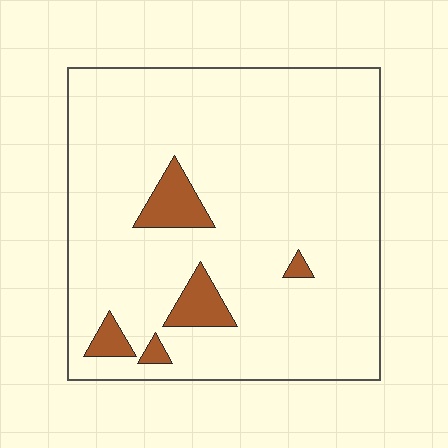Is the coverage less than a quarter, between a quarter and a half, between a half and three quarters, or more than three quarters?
Less than a quarter.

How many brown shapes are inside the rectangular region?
5.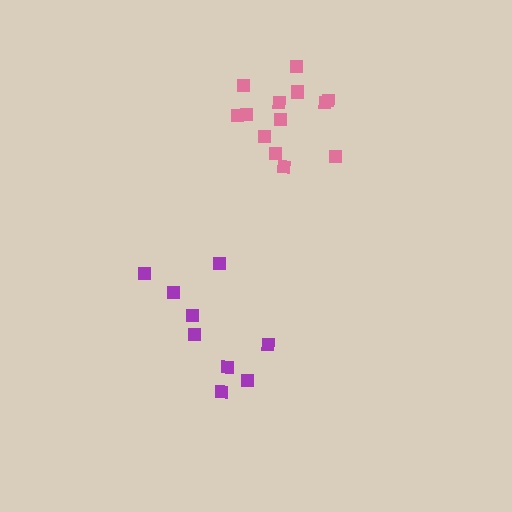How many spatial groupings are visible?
There are 2 spatial groupings.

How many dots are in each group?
Group 1: 9 dots, Group 2: 13 dots (22 total).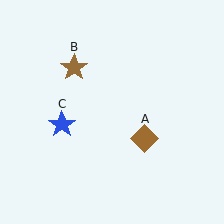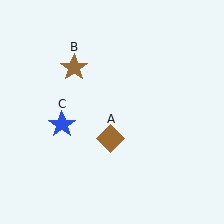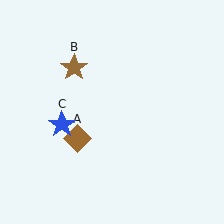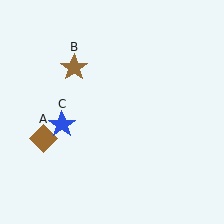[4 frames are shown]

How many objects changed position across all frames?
1 object changed position: brown diamond (object A).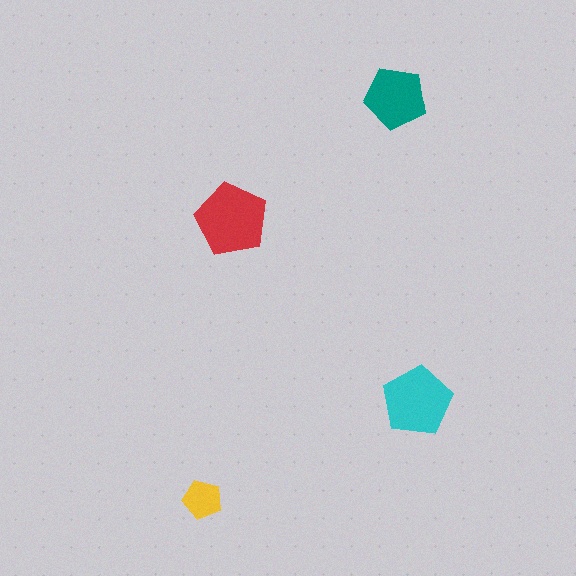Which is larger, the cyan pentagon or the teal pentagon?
The cyan one.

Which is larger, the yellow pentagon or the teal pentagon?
The teal one.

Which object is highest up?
The teal pentagon is topmost.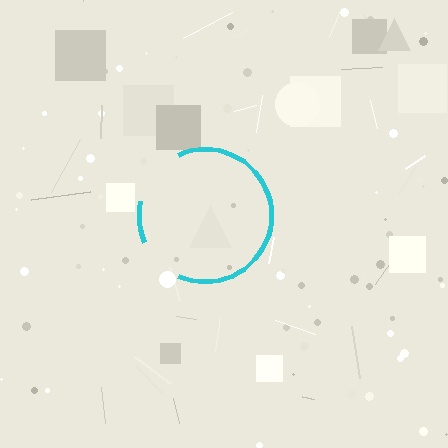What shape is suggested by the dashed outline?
The dashed outline suggests a circle.